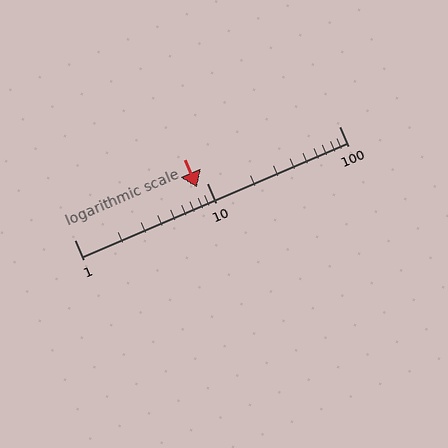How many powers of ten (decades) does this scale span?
The scale spans 2 decades, from 1 to 100.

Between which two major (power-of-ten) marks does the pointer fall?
The pointer is between 1 and 10.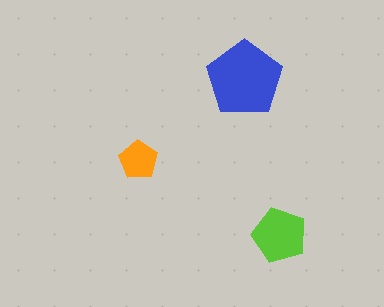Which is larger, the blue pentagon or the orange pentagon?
The blue one.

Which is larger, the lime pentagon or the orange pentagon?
The lime one.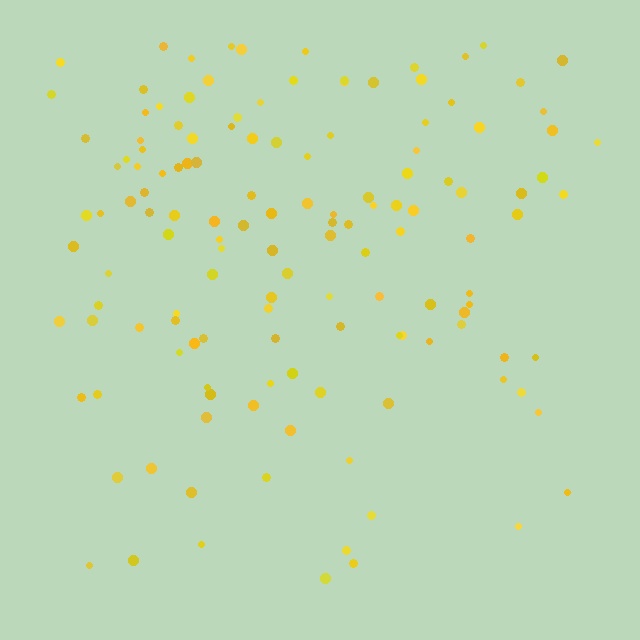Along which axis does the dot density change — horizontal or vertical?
Vertical.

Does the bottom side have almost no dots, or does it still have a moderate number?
Still a moderate number, just noticeably fewer than the top.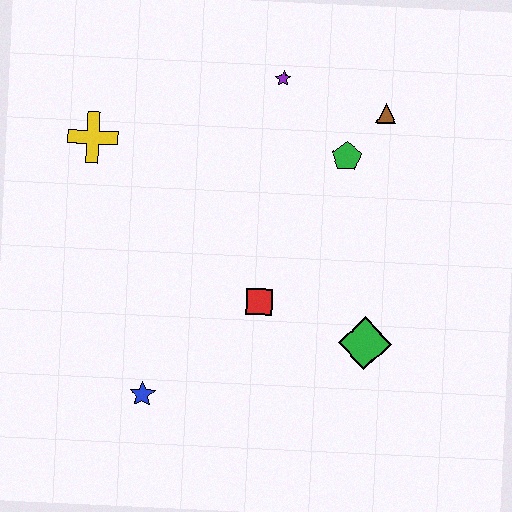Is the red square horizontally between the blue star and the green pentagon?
Yes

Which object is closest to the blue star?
The red square is closest to the blue star.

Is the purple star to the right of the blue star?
Yes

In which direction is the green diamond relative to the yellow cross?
The green diamond is to the right of the yellow cross.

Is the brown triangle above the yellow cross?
Yes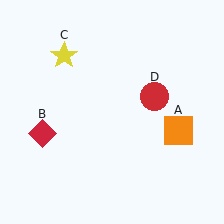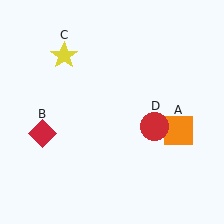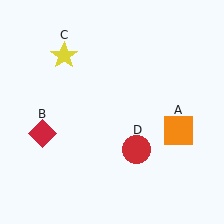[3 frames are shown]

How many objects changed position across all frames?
1 object changed position: red circle (object D).